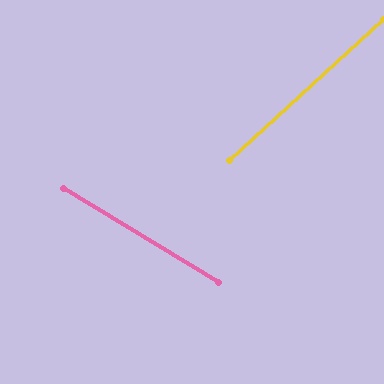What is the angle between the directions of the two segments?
Approximately 74 degrees.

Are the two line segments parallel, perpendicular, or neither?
Neither parallel nor perpendicular — they differ by about 74°.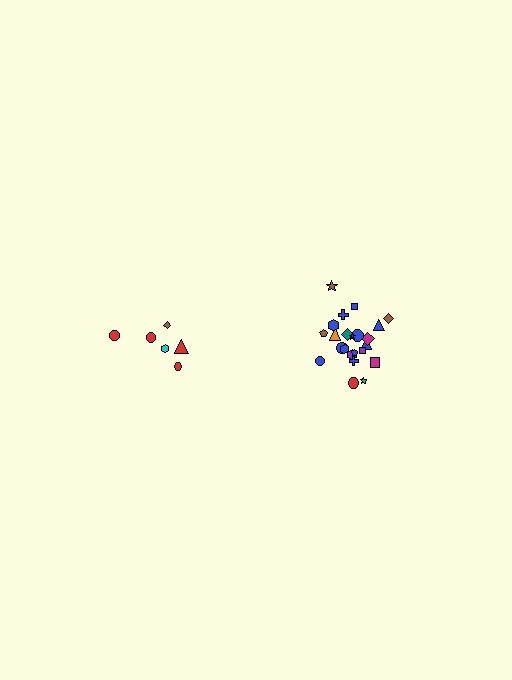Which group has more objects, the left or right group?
The right group.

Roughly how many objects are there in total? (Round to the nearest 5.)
Roughly 30 objects in total.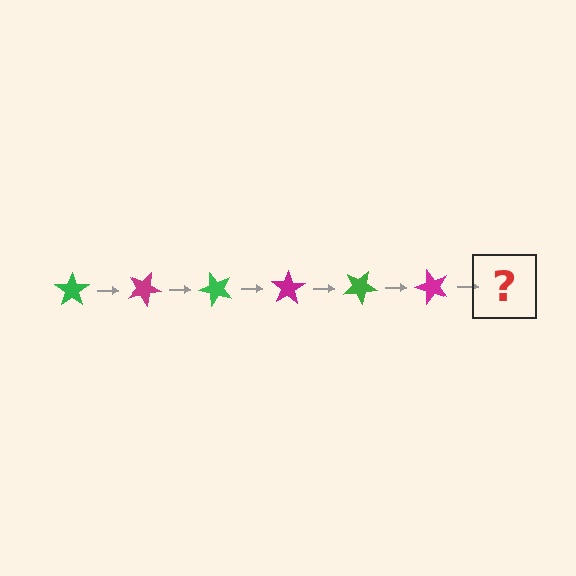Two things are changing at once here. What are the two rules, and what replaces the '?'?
The two rules are that it rotates 25 degrees each step and the color cycles through green and magenta. The '?' should be a green star, rotated 150 degrees from the start.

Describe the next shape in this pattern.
It should be a green star, rotated 150 degrees from the start.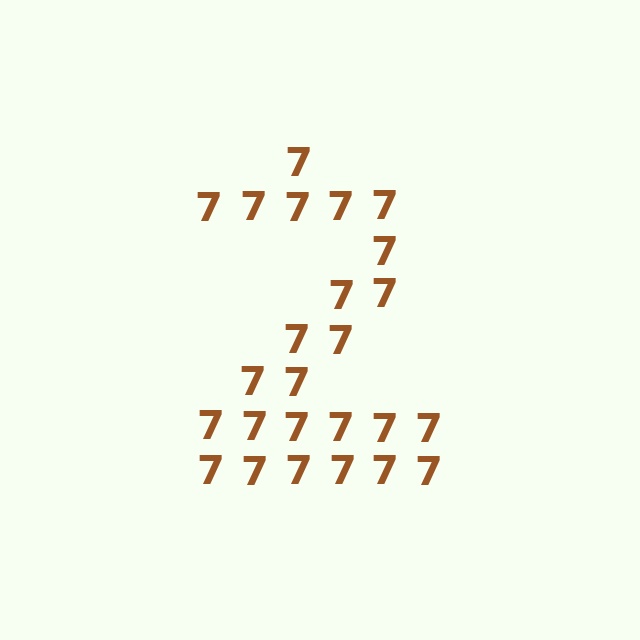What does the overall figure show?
The overall figure shows the digit 2.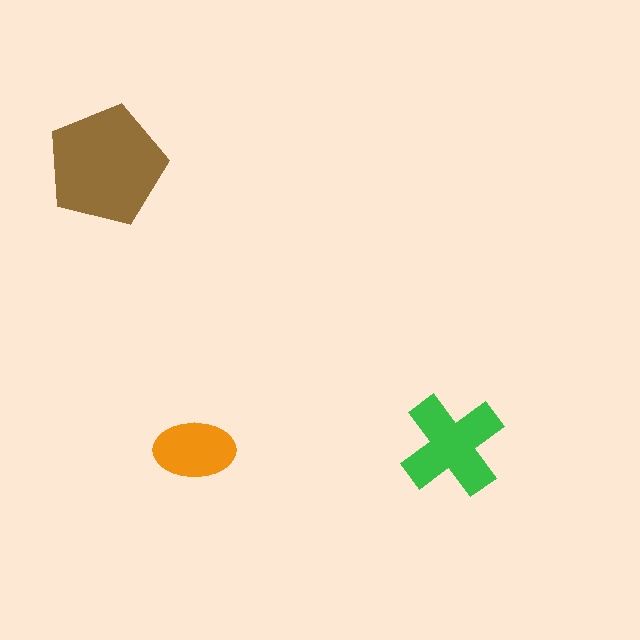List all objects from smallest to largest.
The orange ellipse, the green cross, the brown pentagon.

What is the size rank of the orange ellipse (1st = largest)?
3rd.